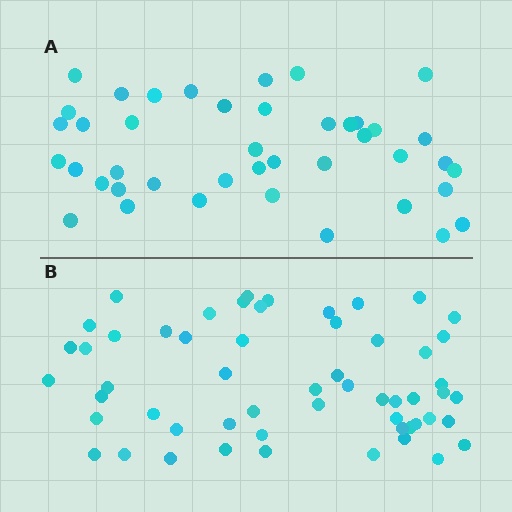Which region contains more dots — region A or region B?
Region B (the bottom region) has more dots.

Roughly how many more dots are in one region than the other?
Region B has approximately 15 more dots than region A.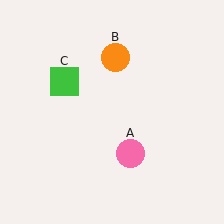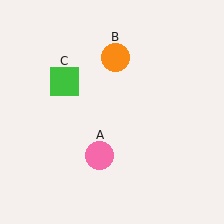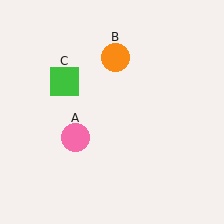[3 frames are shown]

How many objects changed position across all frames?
1 object changed position: pink circle (object A).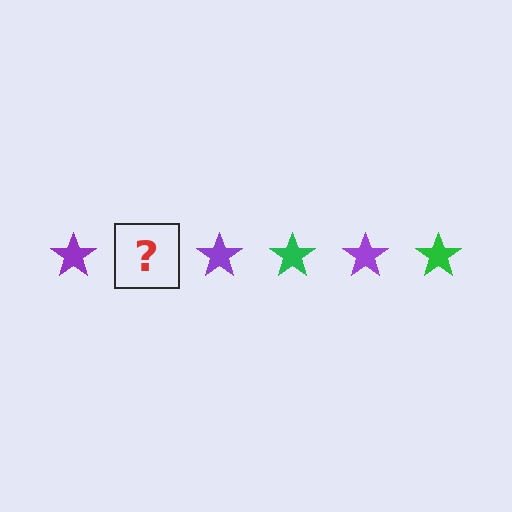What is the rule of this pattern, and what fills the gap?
The rule is that the pattern cycles through purple, green stars. The gap should be filled with a green star.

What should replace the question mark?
The question mark should be replaced with a green star.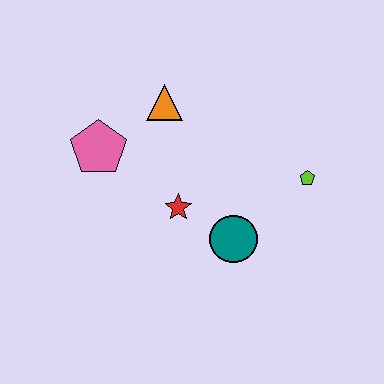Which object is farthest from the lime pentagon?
The pink pentagon is farthest from the lime pentagon.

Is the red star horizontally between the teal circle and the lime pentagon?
No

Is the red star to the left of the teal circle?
Yes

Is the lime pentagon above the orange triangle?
No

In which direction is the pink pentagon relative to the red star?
The pink pentagon is to the left of the red star.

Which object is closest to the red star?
The teal circle is closest to the red star.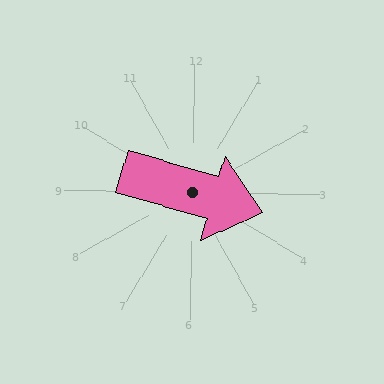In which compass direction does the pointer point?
East.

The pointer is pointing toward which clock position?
Roughly 4 o'clock.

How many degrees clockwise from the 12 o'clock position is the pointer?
Approximately 106 degrees.